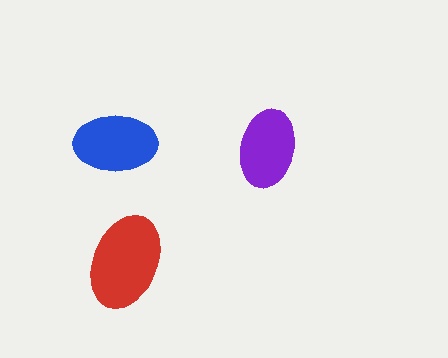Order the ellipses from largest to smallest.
the red one, the blue one, the purple one.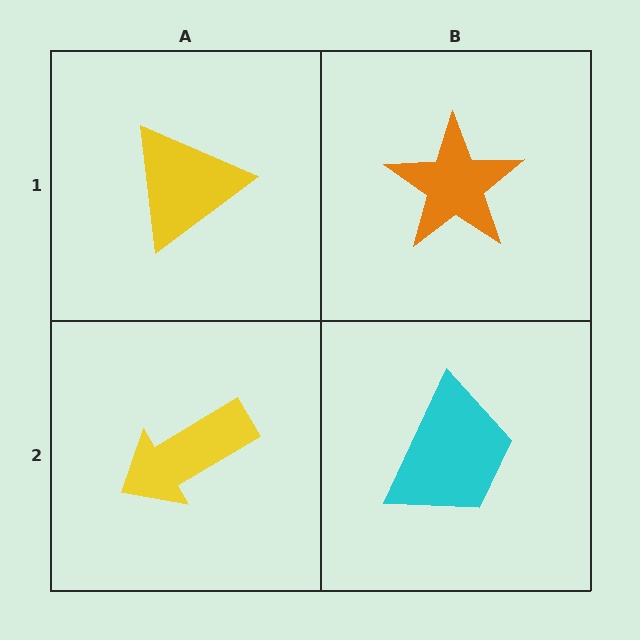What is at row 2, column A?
A yellow arrow.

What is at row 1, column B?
An orange star.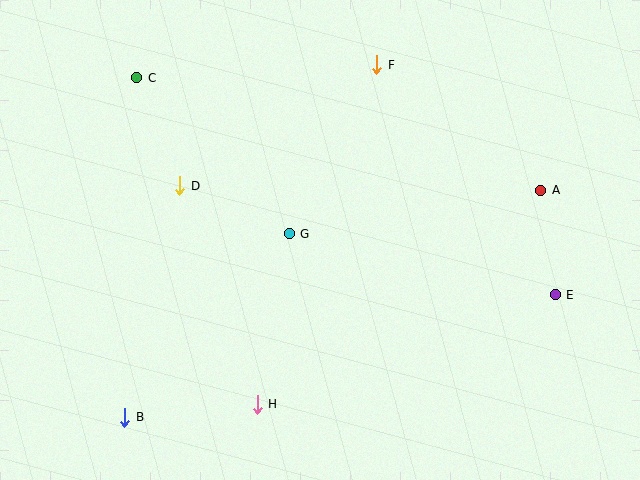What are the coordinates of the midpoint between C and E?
The midpoint between C and E is at (346, 186).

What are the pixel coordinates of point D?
Point D is at (180, 186).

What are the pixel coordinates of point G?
Point G is at (289, 234).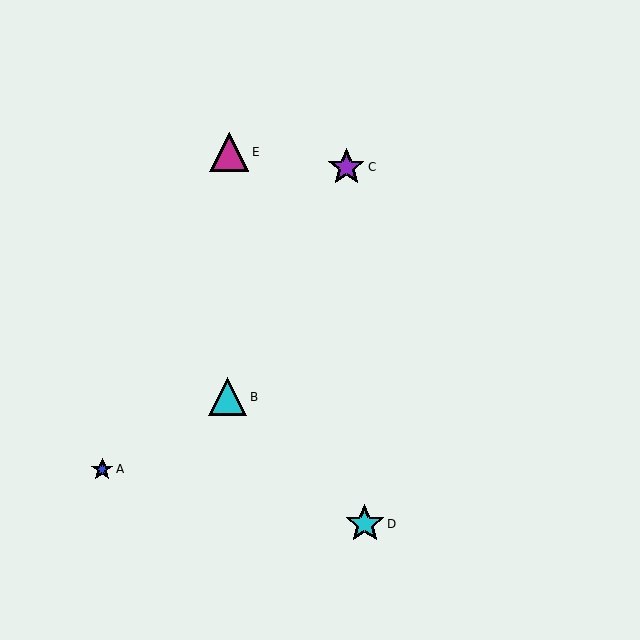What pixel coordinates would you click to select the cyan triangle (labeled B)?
Click at (228, 397) to select the cyan triangle B.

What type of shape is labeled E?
Shape E is a magenta triangle.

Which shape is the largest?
The magenta triangle (labeled E) is the largest.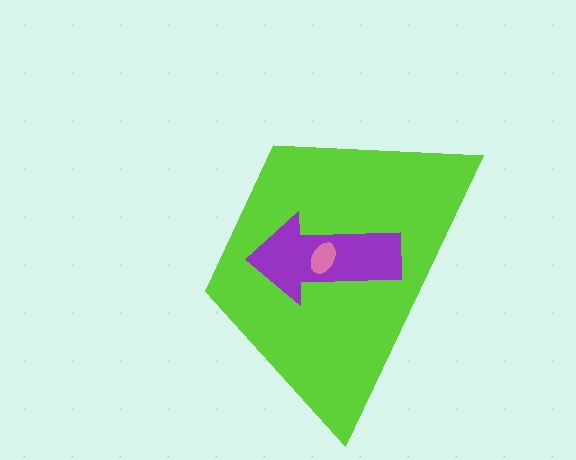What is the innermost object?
The pink ellipse.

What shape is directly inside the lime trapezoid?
The purple arrow.